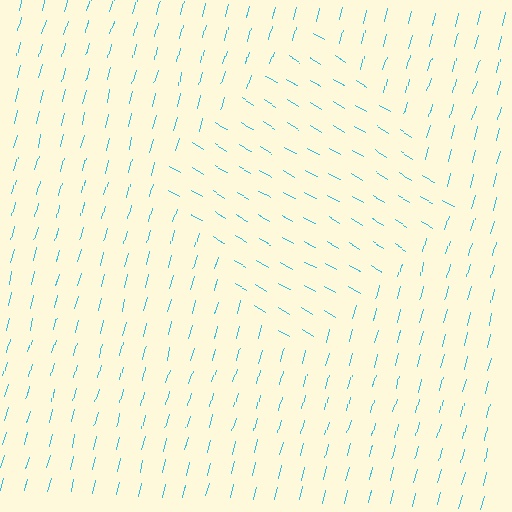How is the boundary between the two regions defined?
The boundary is defined purely by a change in line orientation (approximately 75 degrees difference). All lines are the same color and thickness.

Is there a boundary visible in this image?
Yes, there is a texture boundary formed by a change in line orientation.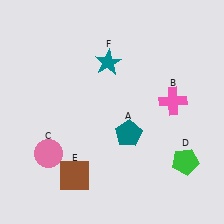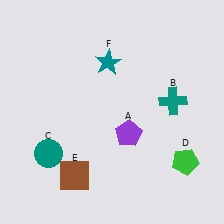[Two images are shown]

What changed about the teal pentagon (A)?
In Image 1, A is teal. In Image 2, it changed to purple.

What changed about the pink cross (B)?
In Image 1, B is pink. In Image 2, it changed to teal.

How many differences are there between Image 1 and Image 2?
There are 3 differences between the two images.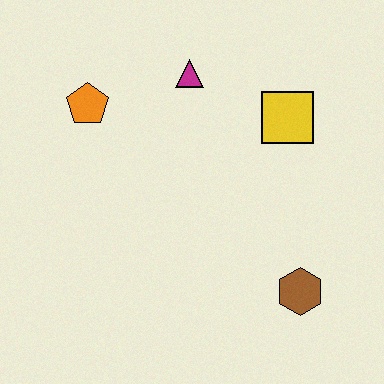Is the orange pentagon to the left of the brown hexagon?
Yes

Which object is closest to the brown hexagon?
The yellow square is closest to the brown hexagon.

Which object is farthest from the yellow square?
The orange pentagon is farthest from the yellow square.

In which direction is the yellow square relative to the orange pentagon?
The yellow square is to the right of the orange pentagon.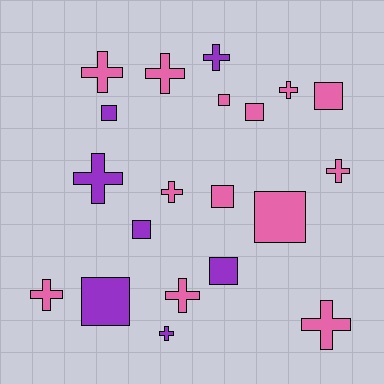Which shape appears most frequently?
Cross, with 11 objects.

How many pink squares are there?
There are 5 pink squares.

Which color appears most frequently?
Pink, with 13 objects.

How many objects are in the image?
There are 20 objects.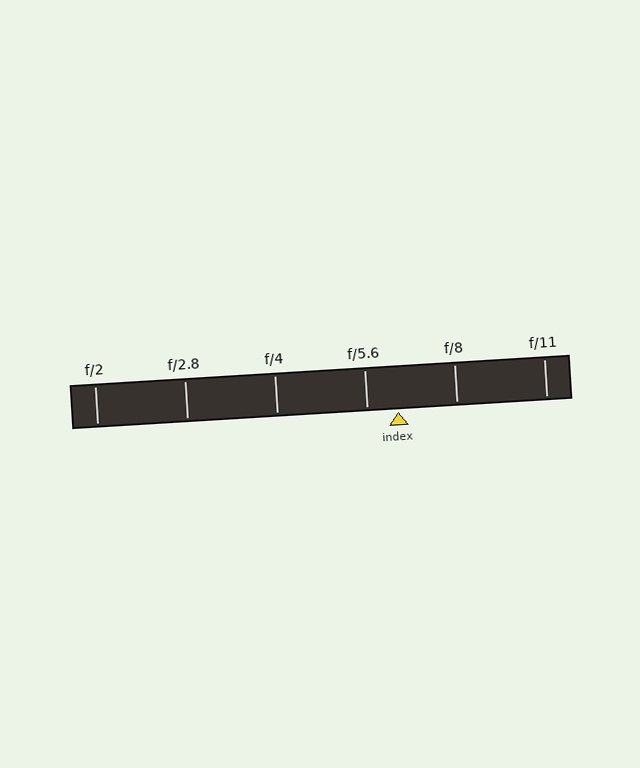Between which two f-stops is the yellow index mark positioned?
The index mark is between f/5.6 and f/8.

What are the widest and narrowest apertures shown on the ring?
The widest aperture shown is f/2 and the narrowest is f/11.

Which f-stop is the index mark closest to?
The index mark is closest to f/5.6.